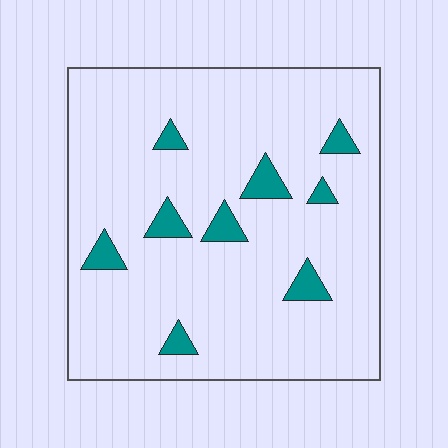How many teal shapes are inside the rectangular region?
9.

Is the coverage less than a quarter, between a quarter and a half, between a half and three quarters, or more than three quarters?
Less than a quarter.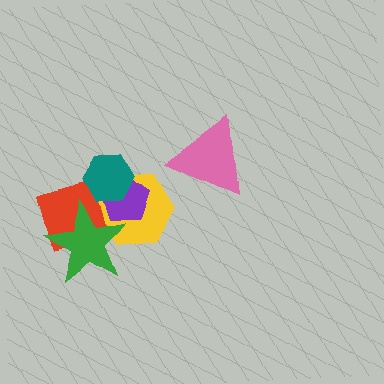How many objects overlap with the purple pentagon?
3 objects overlap with the purple pentagon.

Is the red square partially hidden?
Yes, it is partially covered by another shape.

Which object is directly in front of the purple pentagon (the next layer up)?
The teal hexagon is directly in front of the purple pentagon.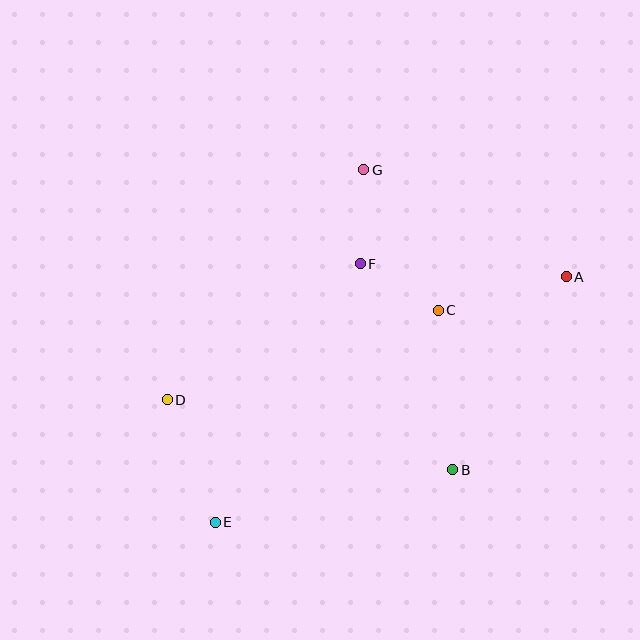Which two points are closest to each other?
Points C and F are closest to each other.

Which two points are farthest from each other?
Points A and E are farthest from each other.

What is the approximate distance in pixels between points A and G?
The distance between A and G is approximately 229 pixels.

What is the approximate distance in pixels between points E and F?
The distance between E and F is approximately 297 pixels.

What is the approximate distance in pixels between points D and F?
The distance between D and F is approximately 236 pixels.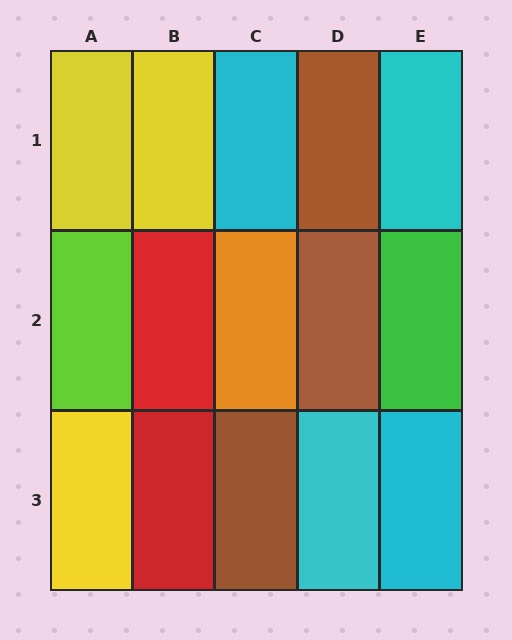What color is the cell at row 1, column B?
Yellow.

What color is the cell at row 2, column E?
Green.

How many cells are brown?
3 cells are brown.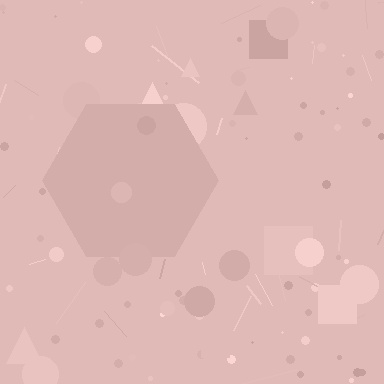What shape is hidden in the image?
A hexagon is hidden in the image.